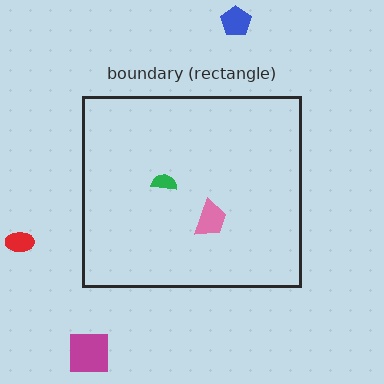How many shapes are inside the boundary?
2 inside, 3 outside.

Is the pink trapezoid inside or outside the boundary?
Inside.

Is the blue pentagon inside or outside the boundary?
Outside.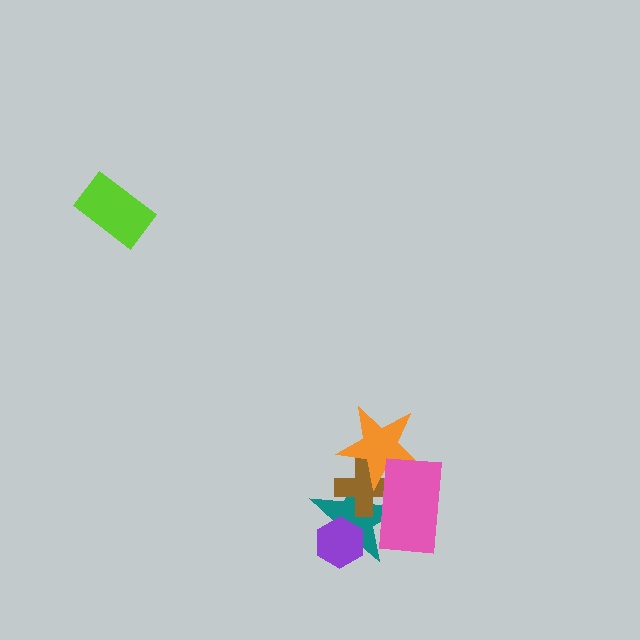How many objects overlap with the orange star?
3 objects overlap with the orange star.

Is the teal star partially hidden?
Yes, it is partially covered by another shape.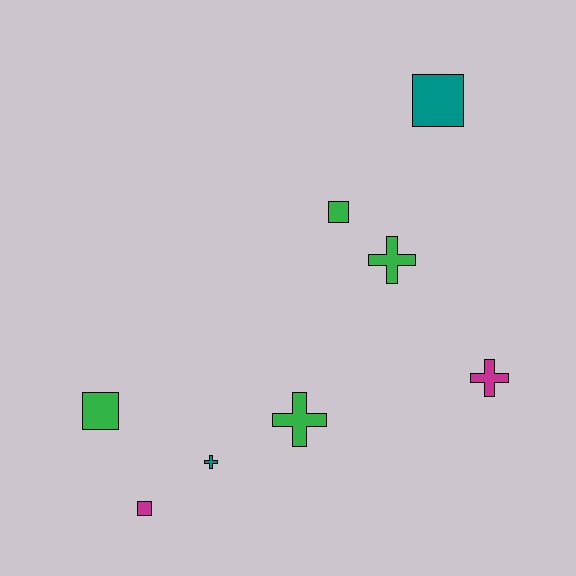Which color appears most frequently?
Green, with 4 objects.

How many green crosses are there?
There are 2 green crosses.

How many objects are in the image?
There are 8 objects.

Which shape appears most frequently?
Cross, with 4 objects.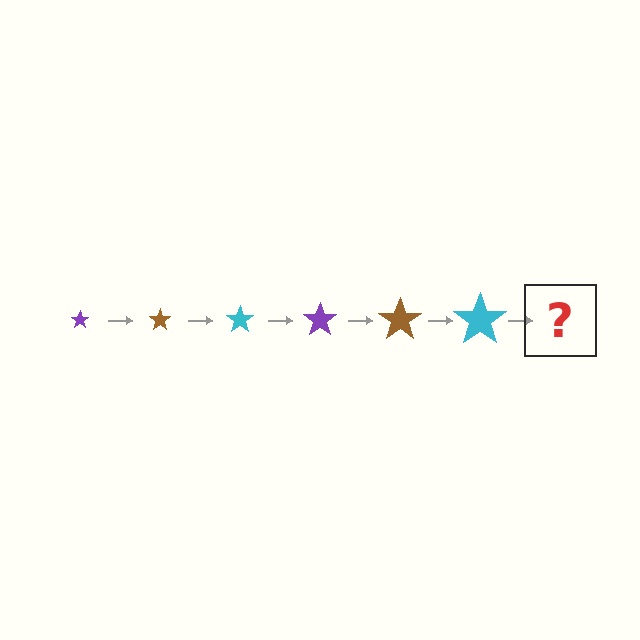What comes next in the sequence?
The next element should be a purple star, larger than the previous one.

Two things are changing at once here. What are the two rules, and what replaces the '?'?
The two rules are that the star grows larger each step and the color cycles through purple, brown, and cyan. The '?' should be a purple star, larger than the previous one.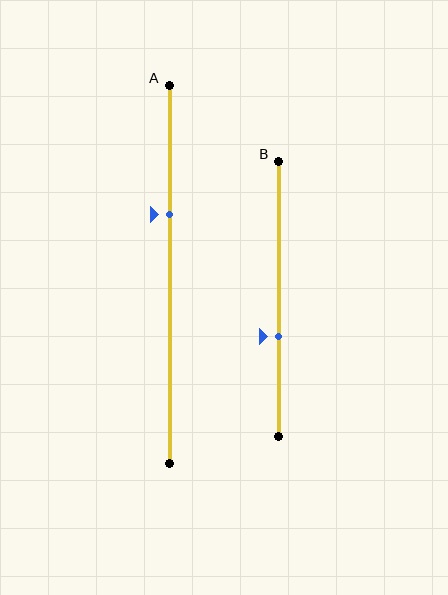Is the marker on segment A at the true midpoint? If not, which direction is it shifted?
No, the marker on segment A is shifted upward by about 16% of the segment length.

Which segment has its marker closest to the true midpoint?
Segment B has its marker closest to the true midpoint.